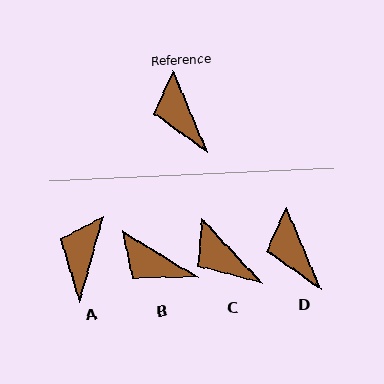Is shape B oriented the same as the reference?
No, it is off by about 36 degrees.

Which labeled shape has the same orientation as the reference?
D.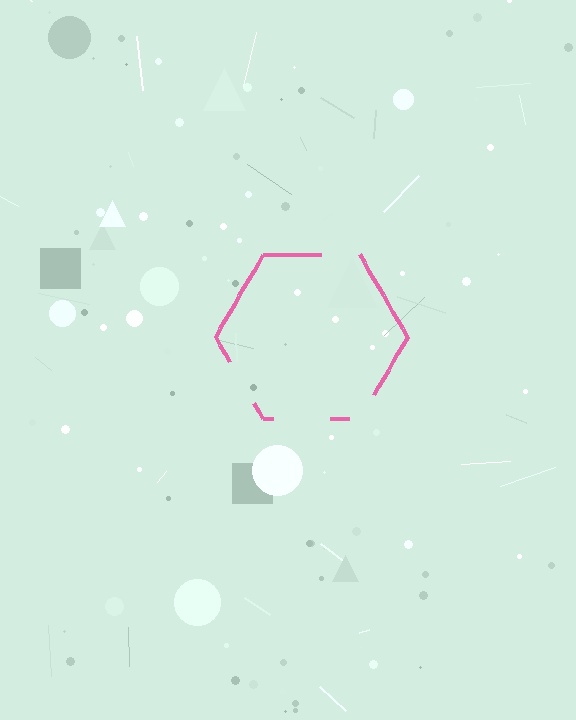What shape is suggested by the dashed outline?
The dashed outline suggests a hexagon.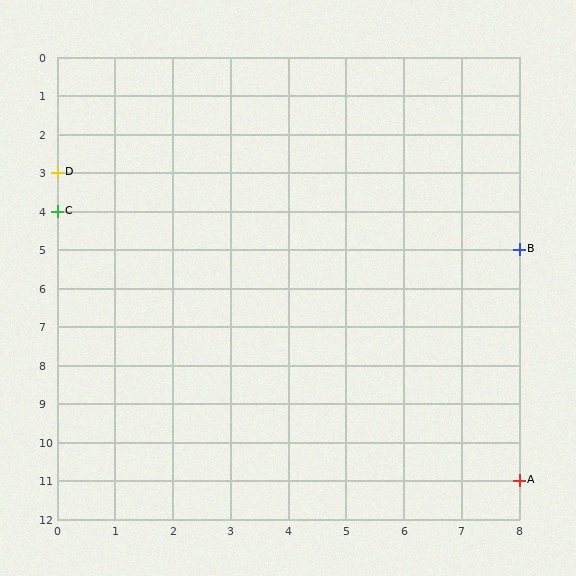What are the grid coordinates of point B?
Point B is at grid coordinates (8, 5).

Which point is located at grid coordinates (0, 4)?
Point C is at (0, 4).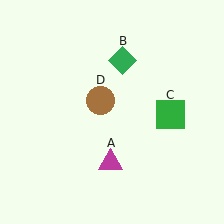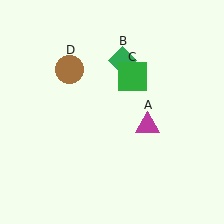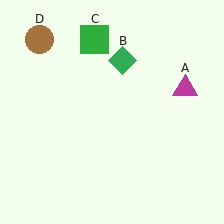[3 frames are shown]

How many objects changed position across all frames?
3 objects changed position: magenta triangle (object A), green square (object C), brown circle (object D).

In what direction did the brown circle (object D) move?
The brown circle (object D) moved up and to the left.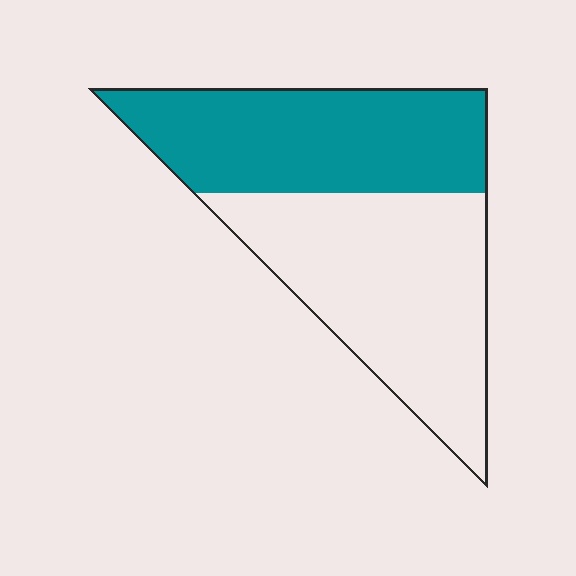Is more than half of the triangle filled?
No.